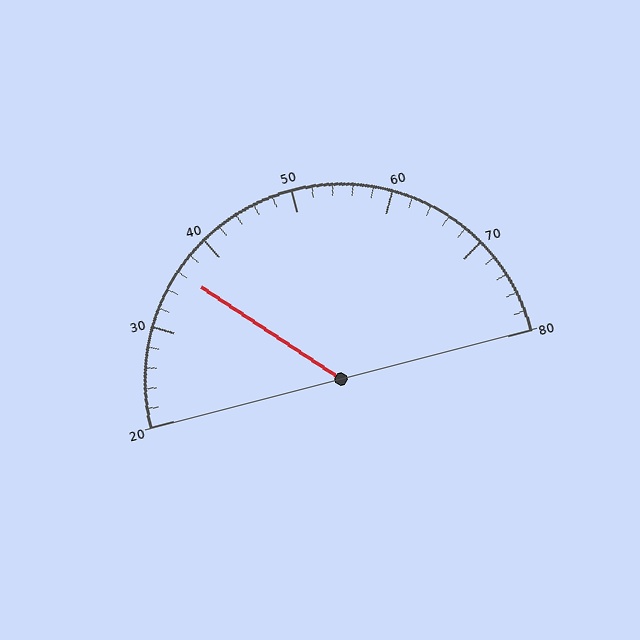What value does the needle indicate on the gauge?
The needle indicates approximately 36.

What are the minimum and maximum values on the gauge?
The gauge ranges from 20 to 80.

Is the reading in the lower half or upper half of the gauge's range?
The reading is in the lower half of the range (20 to 80).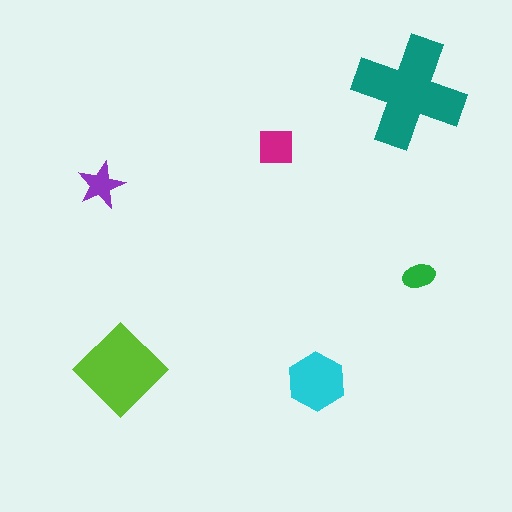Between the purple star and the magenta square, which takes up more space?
The magenta square.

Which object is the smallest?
The green ellipse.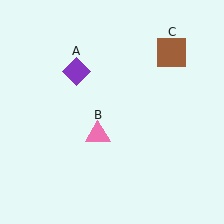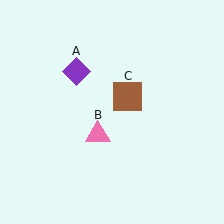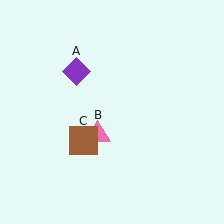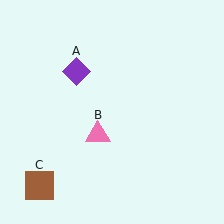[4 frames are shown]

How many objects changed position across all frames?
1 object changed position: brown square (object C).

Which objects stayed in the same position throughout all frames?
Purple diamond (object A) and pink triangle (object B) remained stationary.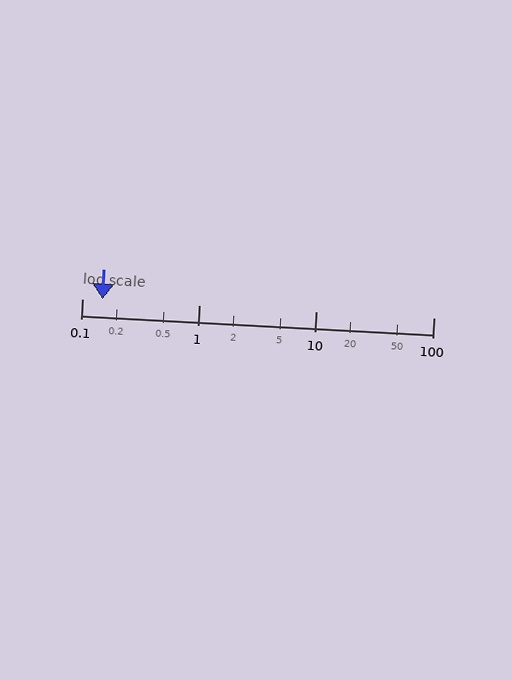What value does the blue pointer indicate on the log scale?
The pointer indicates approximately 0.15.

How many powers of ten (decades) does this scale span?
The scale spans 3 decades, from 0.1 to 100.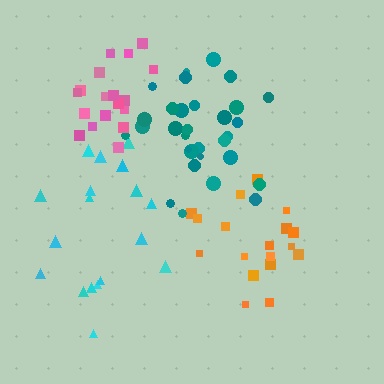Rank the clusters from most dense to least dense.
pink, teal, orange, cyan.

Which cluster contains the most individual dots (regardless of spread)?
Teal (31).